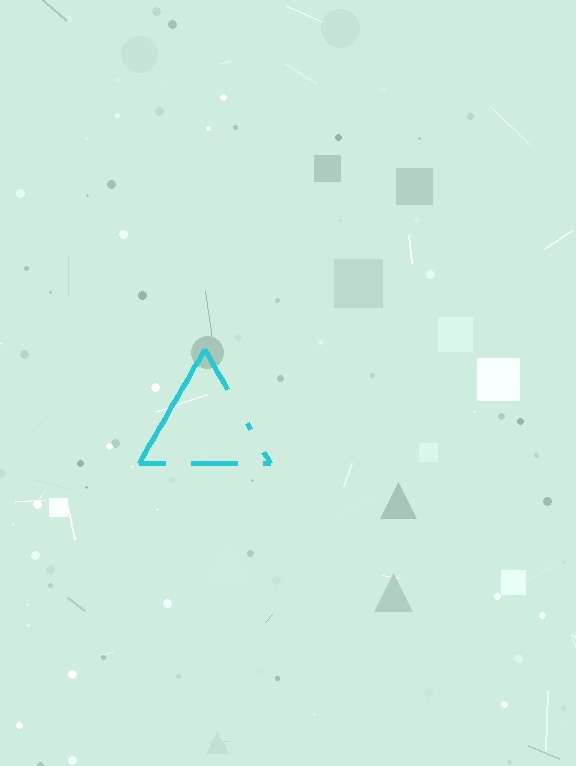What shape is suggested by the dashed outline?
The dashed outline suggests a triangle.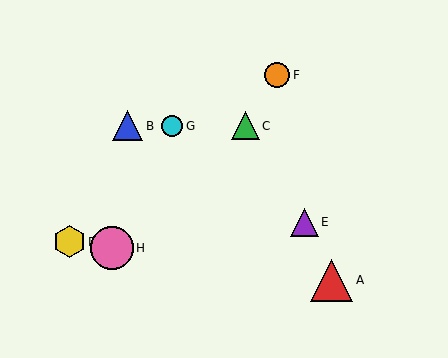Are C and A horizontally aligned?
No, C is at y≈126 and A is at y≈280.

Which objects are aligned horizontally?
Objects B, C, G are aligned horizontally.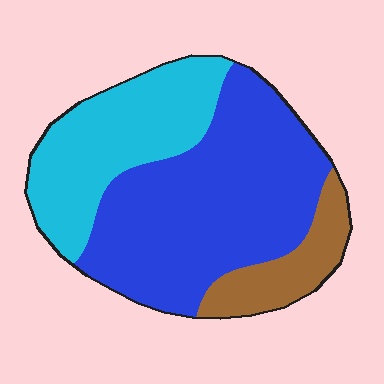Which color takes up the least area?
Brown, at roughly 15%.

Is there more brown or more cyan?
Cyan.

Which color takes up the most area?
Blue, at roughly 55%.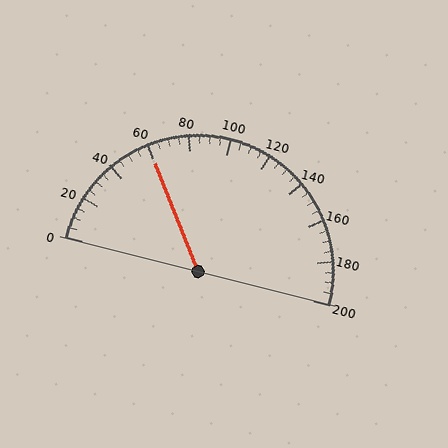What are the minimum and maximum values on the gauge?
The gauge ranges from 0 to 200.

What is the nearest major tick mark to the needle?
The nearest major tick mark is 60.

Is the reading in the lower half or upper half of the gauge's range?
The reading is in the lower half of the range (0 to 200).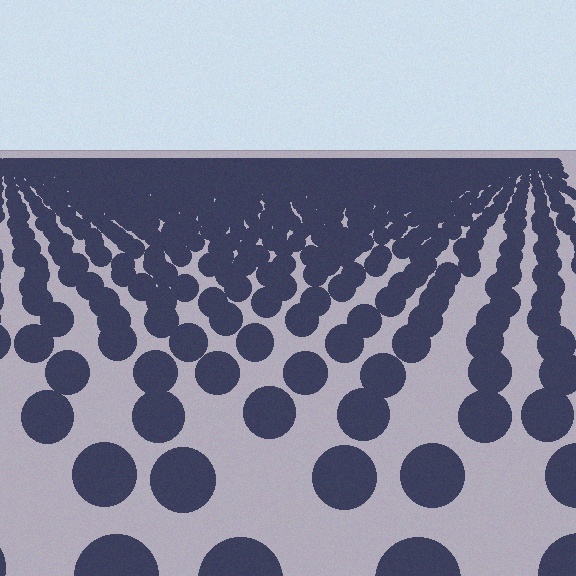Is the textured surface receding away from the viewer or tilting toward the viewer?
The surface is receding away from the viewer. Texture elements get smaller and denser toward the top.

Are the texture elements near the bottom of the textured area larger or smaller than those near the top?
Larger. Near the bottom, elements are closer to the viewer and appear at a bigger on-screen size.